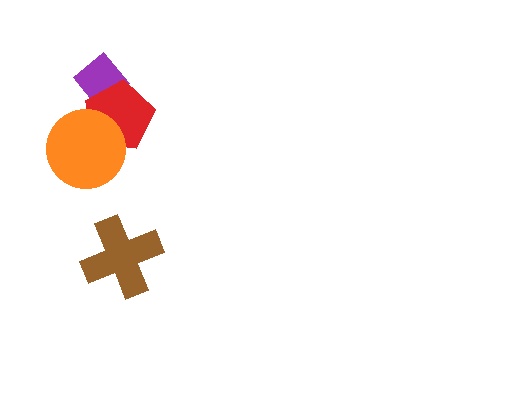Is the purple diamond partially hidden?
Yes, it is partially covered by another shape.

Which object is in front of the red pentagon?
The orange circle is in front of the red pentagon.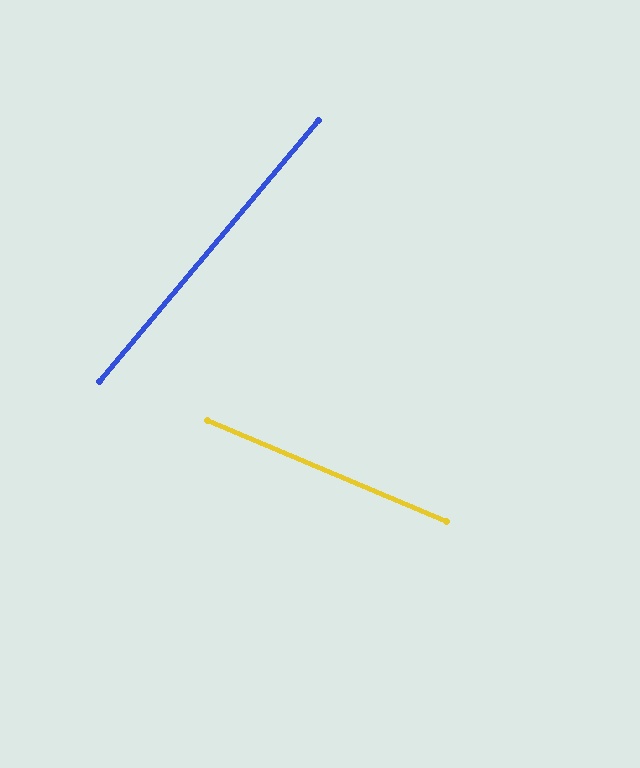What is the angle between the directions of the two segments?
Approximately 73 degrees.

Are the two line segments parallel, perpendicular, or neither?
Neither parallel nor perpendicular — they differ by about 73°.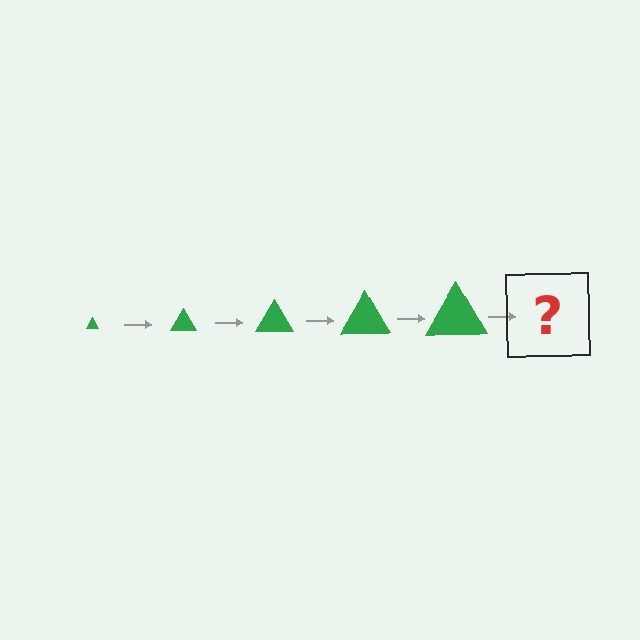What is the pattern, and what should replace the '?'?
The pattern is that the triangle gets progressively larger each step. The '?' should be a green triangle, larger than the previous one.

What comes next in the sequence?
The next element should be a green triangle, larger than the previous one.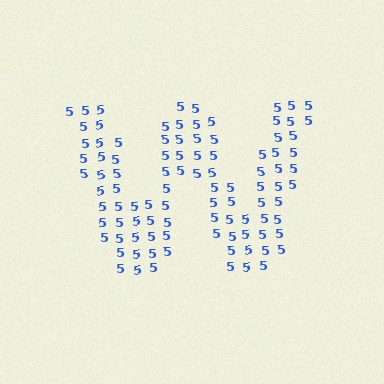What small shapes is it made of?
It is made of small digit 5's.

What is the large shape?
The large shape is the letter W.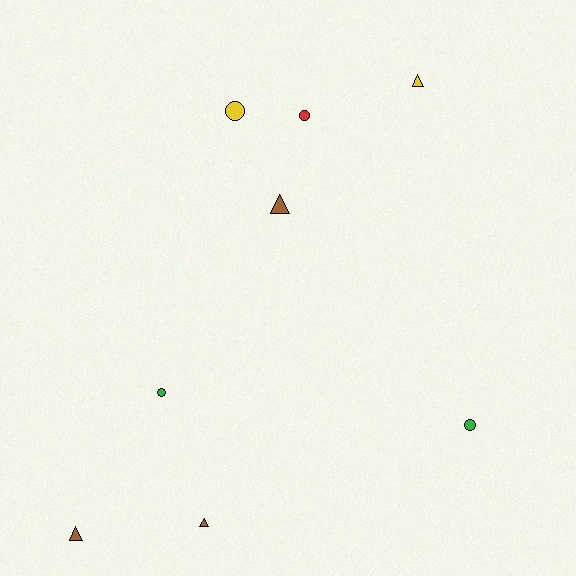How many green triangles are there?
There are no green triangles.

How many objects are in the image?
There are 8 objects.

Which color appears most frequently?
Brown, with 3 objects.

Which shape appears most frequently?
Triangle, with 4 objects.